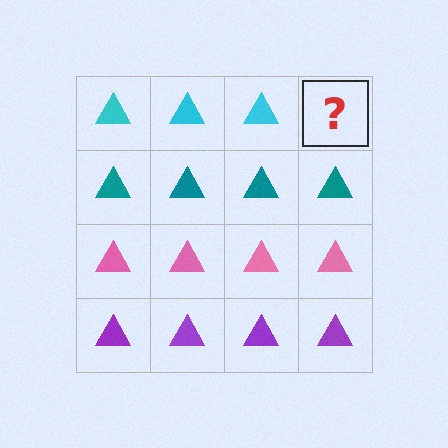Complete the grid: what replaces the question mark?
The question mark should be replaced with a cyan triangle.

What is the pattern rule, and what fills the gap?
The rule is that each row has a consistent color. The gap should be filled with a cyan triangle.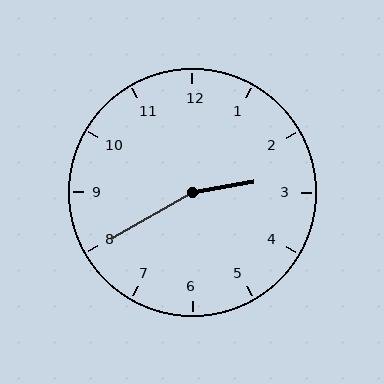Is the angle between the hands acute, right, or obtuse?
It is obtuse.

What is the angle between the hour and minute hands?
Approximately 160 degrees.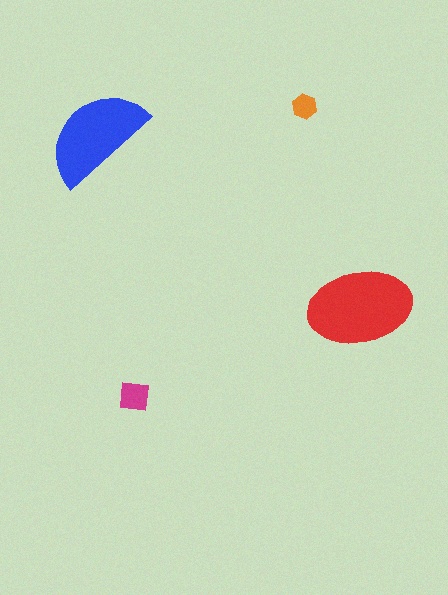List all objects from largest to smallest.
The red ellipse, the blue semicircle, the magenta square, the orange hexagon.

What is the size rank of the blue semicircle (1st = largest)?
2nd.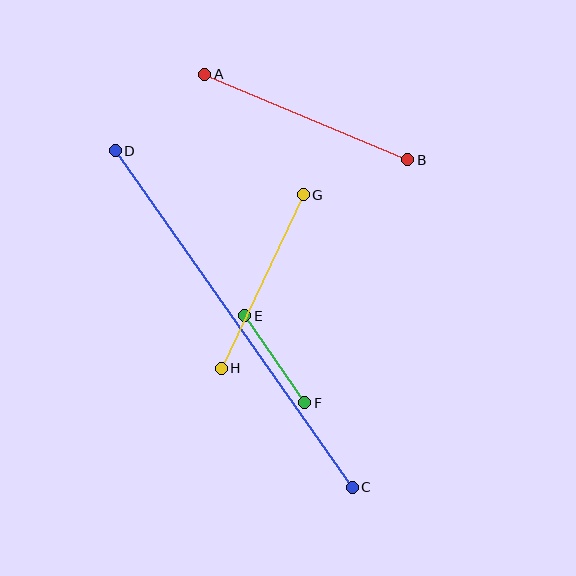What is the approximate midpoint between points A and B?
The midpoint is at approximately (306, 117) pixels.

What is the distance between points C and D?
The distance is approximately 411 pixels.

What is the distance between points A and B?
The distance is approximately 220 pixels.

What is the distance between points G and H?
The distance is approximately 192 pixels.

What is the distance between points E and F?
The distance is approximately 106 pixels.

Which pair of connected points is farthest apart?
Points C and D are farthest apart.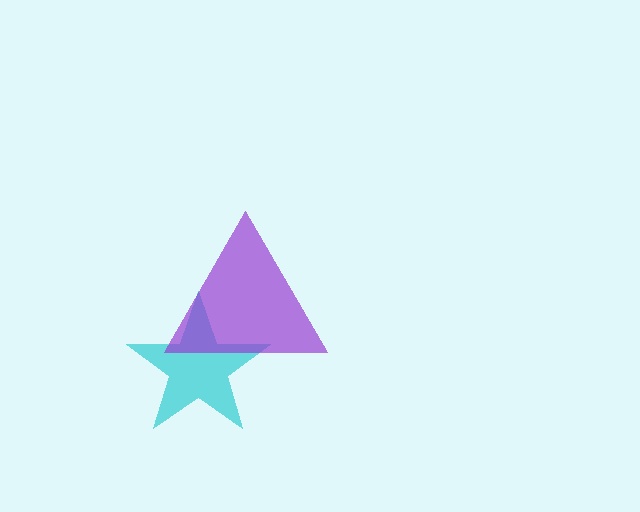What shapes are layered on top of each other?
The layered shapes are: a cyan star, a purple triangle.